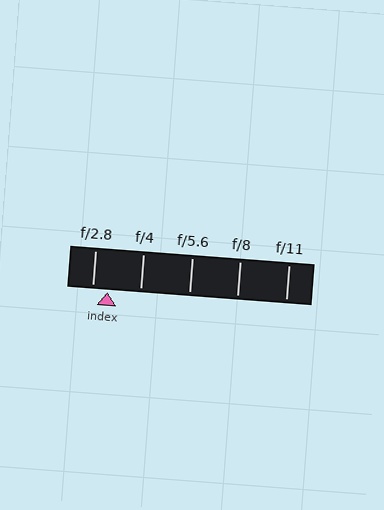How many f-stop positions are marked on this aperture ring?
There are 5 f-stop positions marked.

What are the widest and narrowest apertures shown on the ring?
The widest aperture shown is f/2.8 and the narrowest is f/11.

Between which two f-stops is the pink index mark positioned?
The index mark is between f/2.8 and f/4.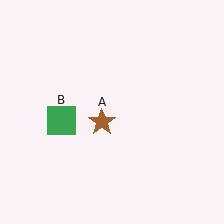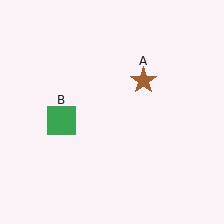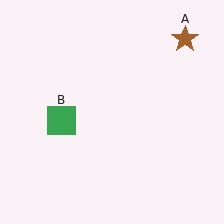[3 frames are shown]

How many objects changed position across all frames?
1 object changed position: brown star (object A).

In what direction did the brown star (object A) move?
The brown star (object A) moved up and to the right.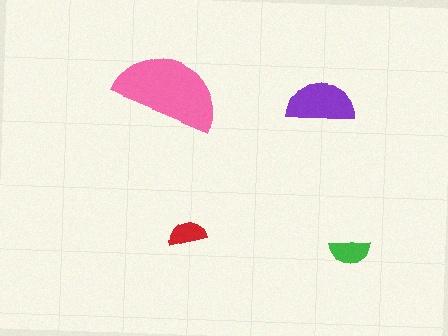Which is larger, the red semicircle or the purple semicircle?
The purple one.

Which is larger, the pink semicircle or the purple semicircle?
The pink one.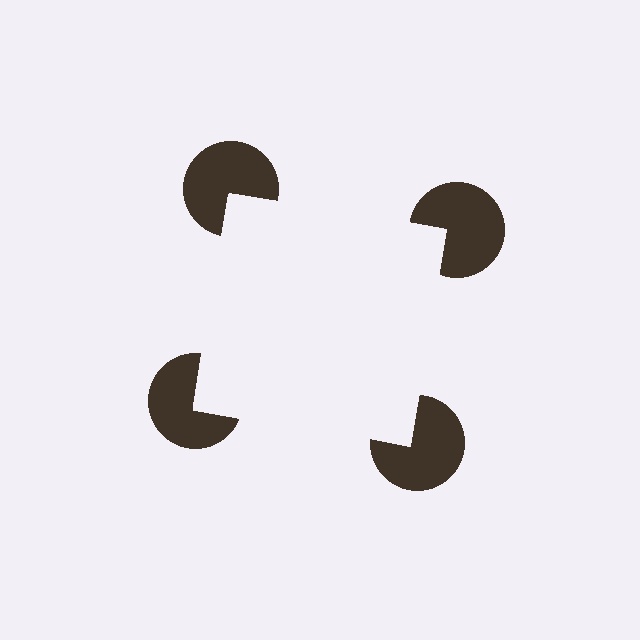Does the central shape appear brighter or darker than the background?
It typically appears slightly brighter than the background, even though no actual brightness change is drawn.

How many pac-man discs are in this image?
There are 4 — one at each vertex of the illusory square.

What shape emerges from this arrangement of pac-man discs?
An illusory square — its edges are inferred from the aligned wedge cuts in the pac-man discs, not physically drawn.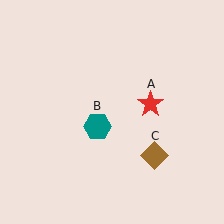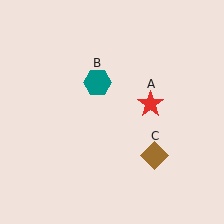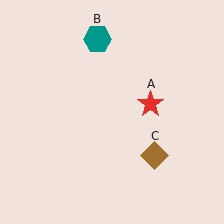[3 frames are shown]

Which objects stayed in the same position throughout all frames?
Red star (object A) and brown diamond (object C) remained stationary.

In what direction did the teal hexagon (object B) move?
The teal hexagon (object B) moved up.